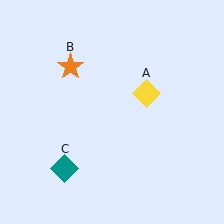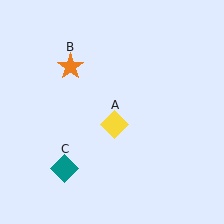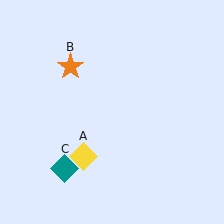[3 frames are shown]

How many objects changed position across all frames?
1 object changed position: yellow diamond (object A).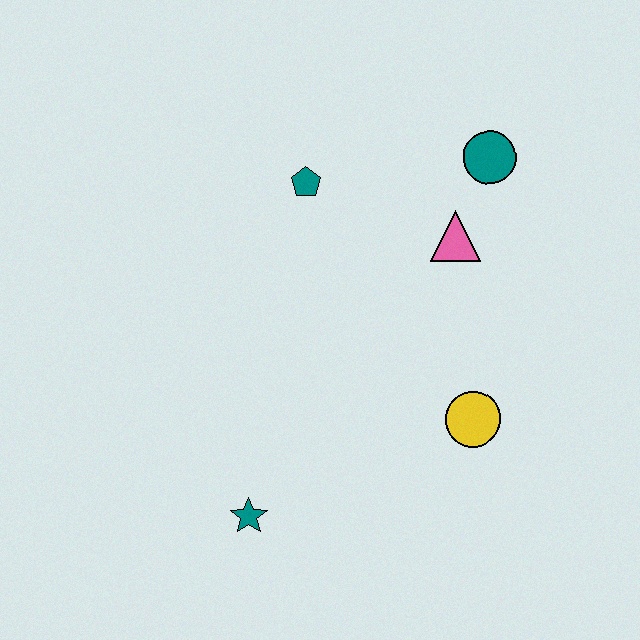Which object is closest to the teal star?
The yellow circle is closest to the teal star.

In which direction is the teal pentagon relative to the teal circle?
The teal pentagon is to the left of the teal circle.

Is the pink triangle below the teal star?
No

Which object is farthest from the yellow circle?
The teal pentagon is farthest from the yellow circle.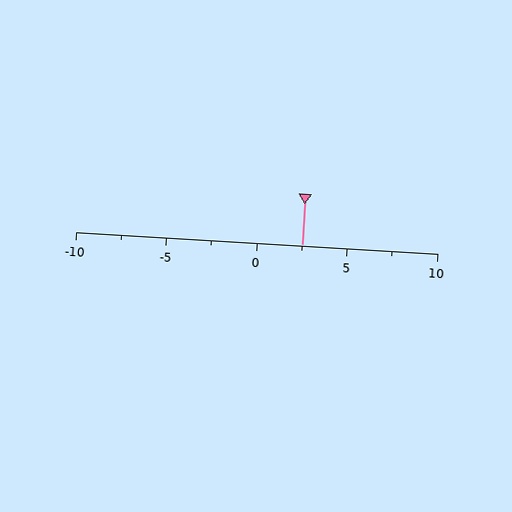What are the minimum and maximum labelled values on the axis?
The axis runs from -10 to 10.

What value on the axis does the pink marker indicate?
The marker indicates approximately 2.5.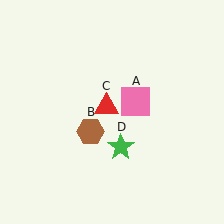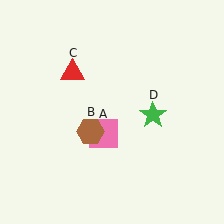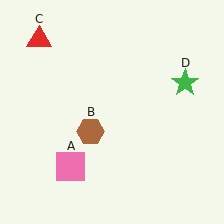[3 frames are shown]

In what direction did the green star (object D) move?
The green star (object D) moved up and to the right.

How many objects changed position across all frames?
3 objects changed position: pink square (object A), red triangle (object C), green star (object D).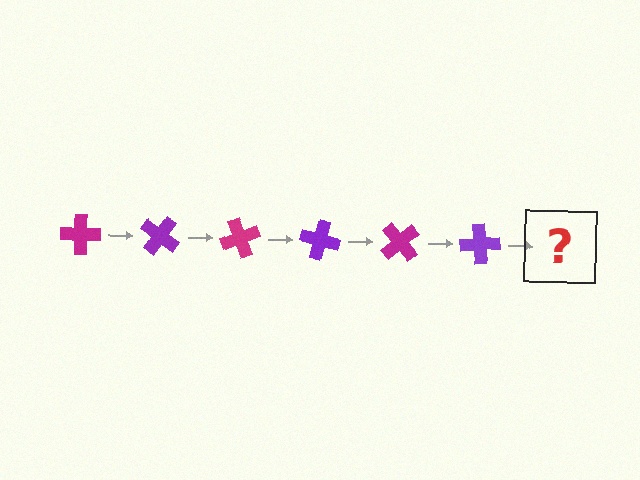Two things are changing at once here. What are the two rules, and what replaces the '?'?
The two rules are that it rotates 35 degrees each step and the color cycles through magenta and purple. The '?' should be a magenta cross, rotated 210 degrees from the start.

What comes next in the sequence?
The next element should be a magenta cross, rotated 210 degrees from the start.